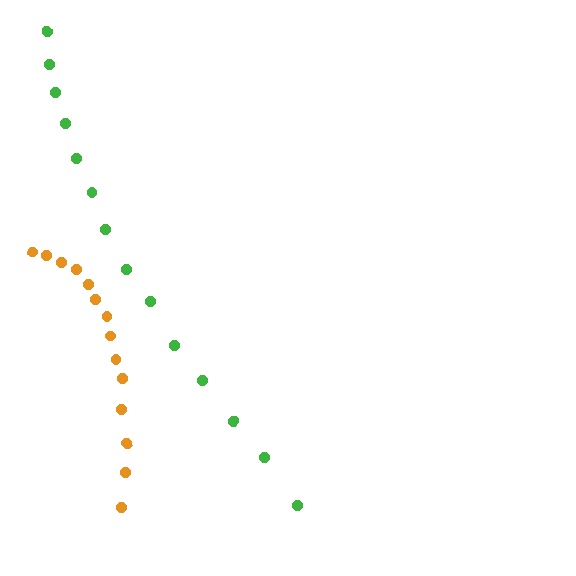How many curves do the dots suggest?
There are 2 distinct paths.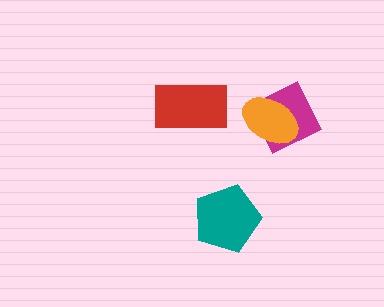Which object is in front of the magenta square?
The orange ellipse is in front of the magenta square.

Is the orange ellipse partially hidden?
No, no other shape covers it.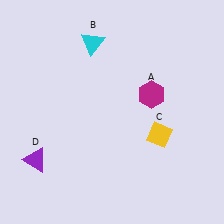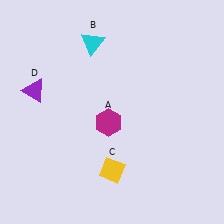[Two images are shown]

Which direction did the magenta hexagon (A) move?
The magenta hexagon (A) moved left.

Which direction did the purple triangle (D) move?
The purple triangle (D) moved up.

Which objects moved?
The objects that moved are: the magenta hexagon (A), the yellow diamond (C), the purple triangle (D).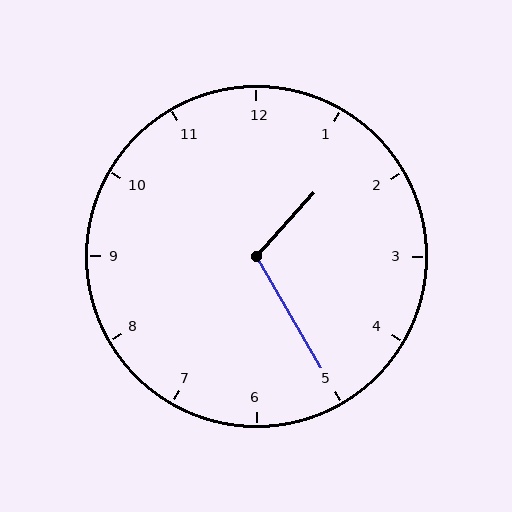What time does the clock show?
1:25.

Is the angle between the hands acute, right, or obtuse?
It is obtuse.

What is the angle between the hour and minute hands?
Approximately 108 degrees.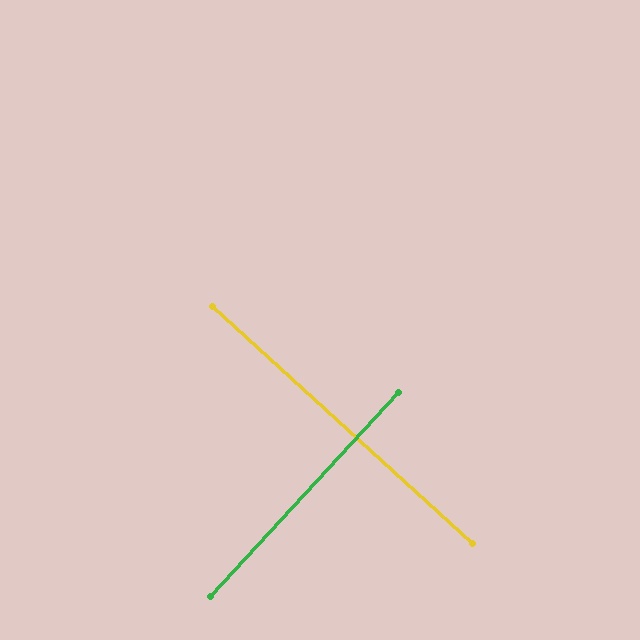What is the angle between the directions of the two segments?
Approximately 90 degrees.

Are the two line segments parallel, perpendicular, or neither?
Perpendicular — they meet at approximately 90°.